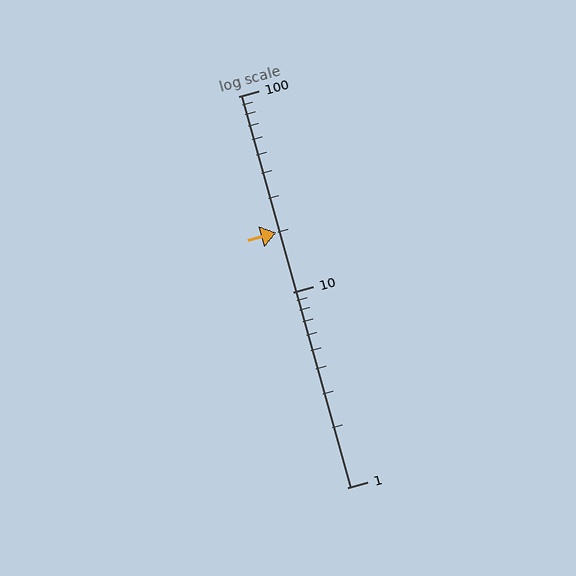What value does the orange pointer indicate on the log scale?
The pointer indicates approximately 20.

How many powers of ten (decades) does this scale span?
The scale spans 2 decades, from 1 to 100.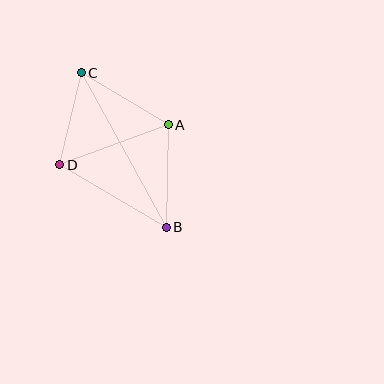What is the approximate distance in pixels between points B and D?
The distance between B and D is approximately 123 pixels.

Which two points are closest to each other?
Points C and D are closest to each other.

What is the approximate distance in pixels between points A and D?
The distance between A and D is approximately 115 pixels.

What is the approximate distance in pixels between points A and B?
The distance between A and B is approximately 102 pixels.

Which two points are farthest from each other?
Points B and C are farthest from each other.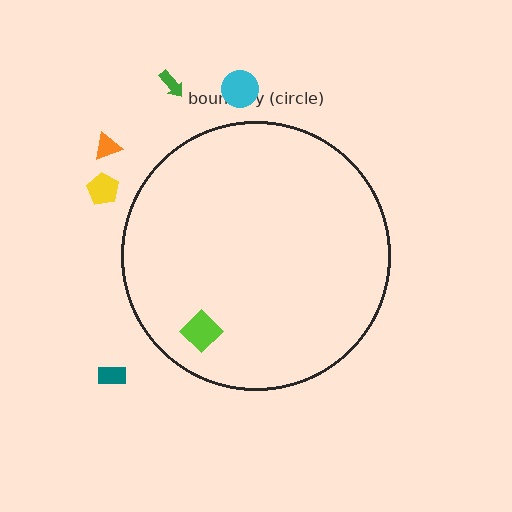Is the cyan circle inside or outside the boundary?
Outside.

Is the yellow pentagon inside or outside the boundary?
Outside.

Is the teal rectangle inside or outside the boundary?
Outside.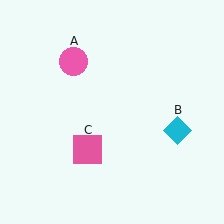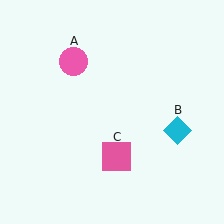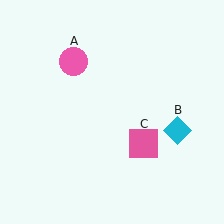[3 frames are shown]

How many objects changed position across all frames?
1 object changed position: pink square (object C).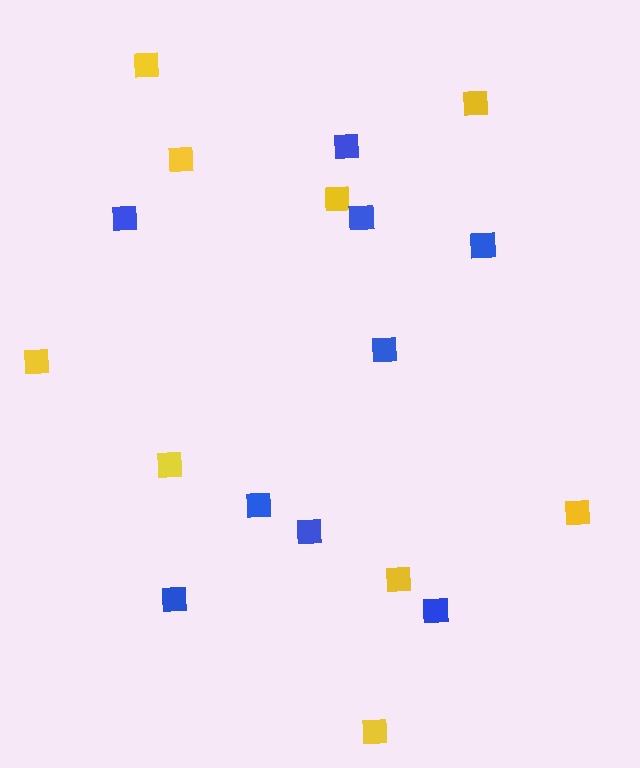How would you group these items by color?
There are 2 groups: one group of yellow squares (9) and one group of blue squares (9).